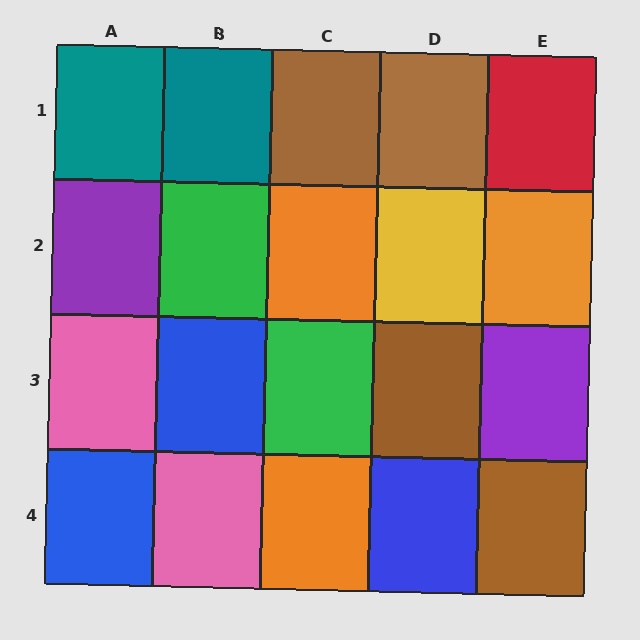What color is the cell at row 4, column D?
Blue.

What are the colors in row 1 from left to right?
Teal, teal, brown, brown, red.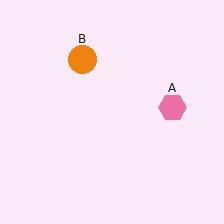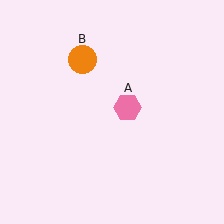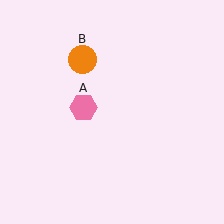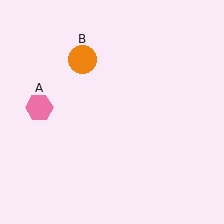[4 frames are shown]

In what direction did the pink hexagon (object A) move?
The pink hexagon (object A) moved left.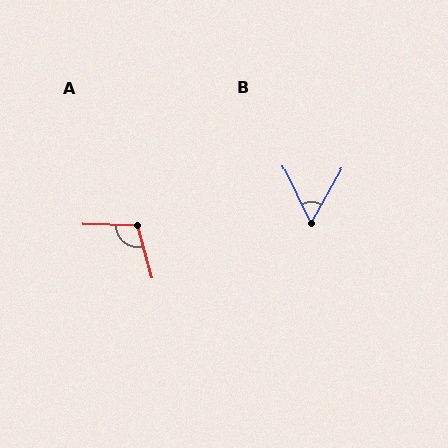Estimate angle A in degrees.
Approximately 107 degrees.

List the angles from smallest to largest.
B (55°), A (107°).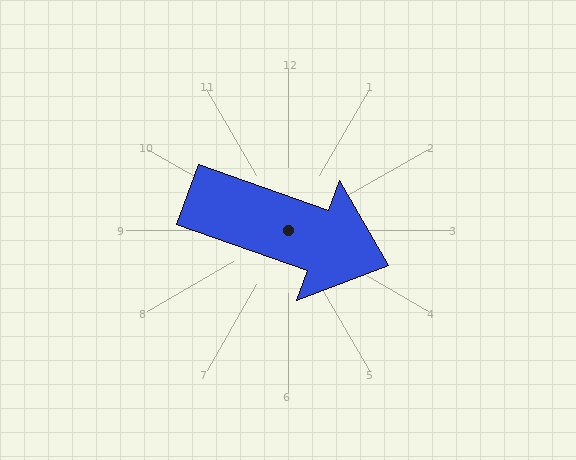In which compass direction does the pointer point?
East.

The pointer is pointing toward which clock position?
Roughly 4 o'clock.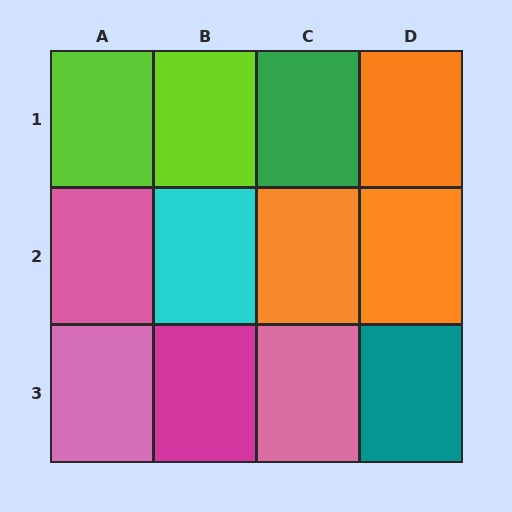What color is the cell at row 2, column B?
Cyan.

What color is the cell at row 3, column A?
Pink.